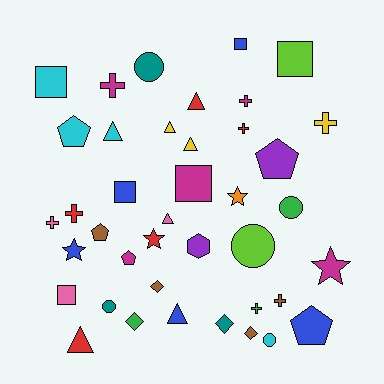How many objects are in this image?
There are 40 objects.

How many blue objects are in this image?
There are 5 blue objects.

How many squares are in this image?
There are 6 squares.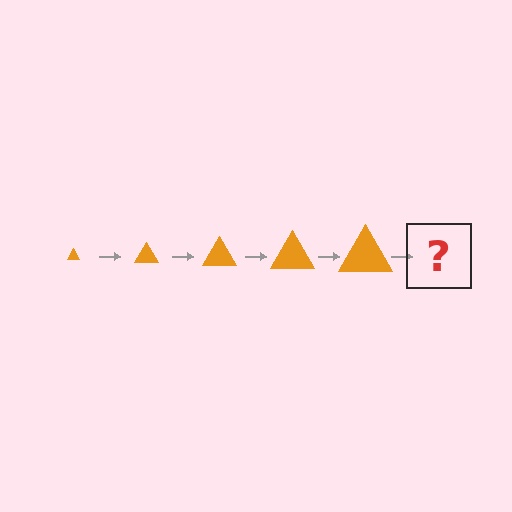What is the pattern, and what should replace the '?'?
The pattern is that the triangle gets progressively larger each step. The '?' should be an orange triangle, larger than the previous one.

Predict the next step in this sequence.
The next step is an orange triangle, larger than the previous one.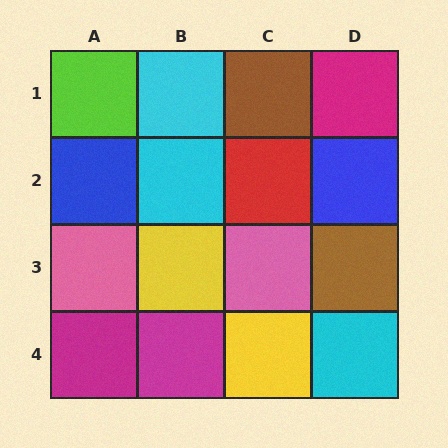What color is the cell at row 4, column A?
Magenta.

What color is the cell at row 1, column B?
Cyan.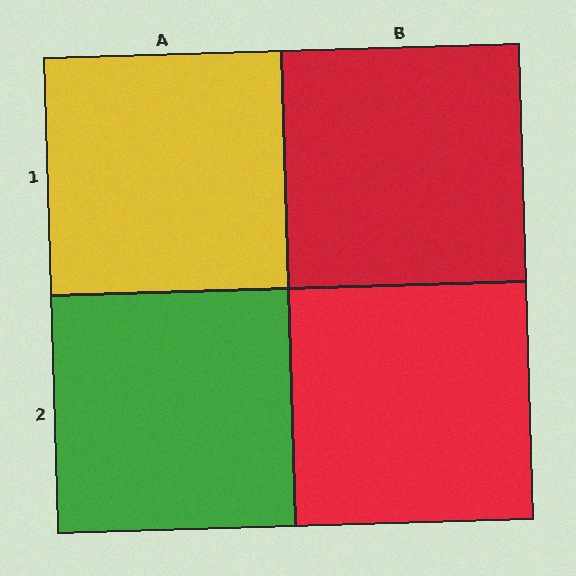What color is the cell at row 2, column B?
Red.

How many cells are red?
2 cells are red.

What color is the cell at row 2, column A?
Green.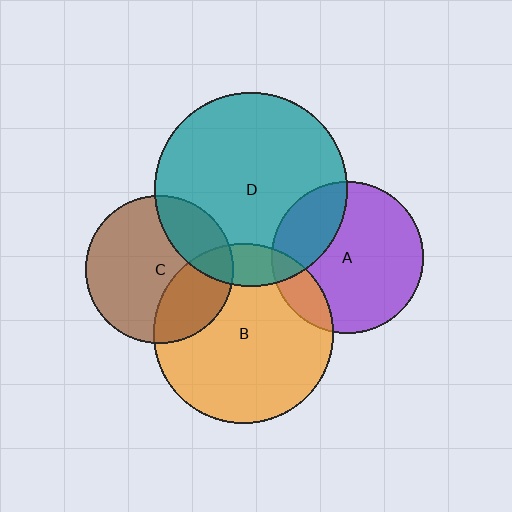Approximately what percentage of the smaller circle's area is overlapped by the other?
Approximately 30%.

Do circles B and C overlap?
Yes.